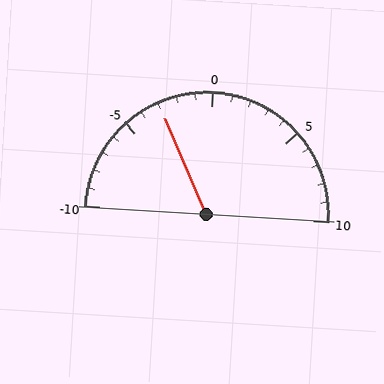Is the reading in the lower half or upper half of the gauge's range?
The reading is in the lower half of the range (-10 to 10).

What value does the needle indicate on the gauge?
The needle indicates approximately -3.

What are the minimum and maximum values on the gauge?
The gauge ranges from -10 to 10.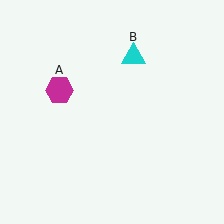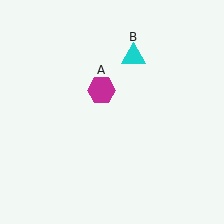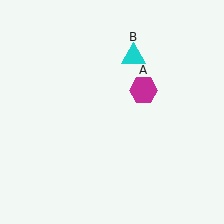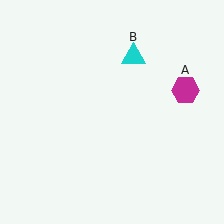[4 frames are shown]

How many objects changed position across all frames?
1 object changed position: magenta hexagon (object A).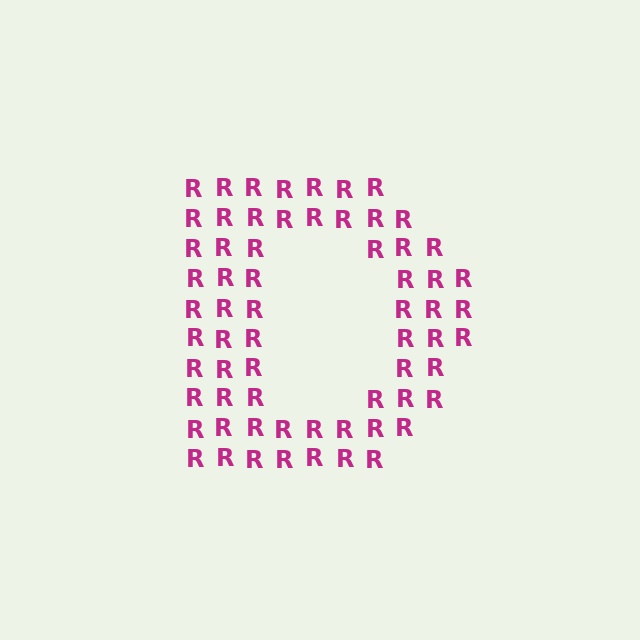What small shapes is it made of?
It is made of small letter R's.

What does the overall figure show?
The overall figure shows the letter D.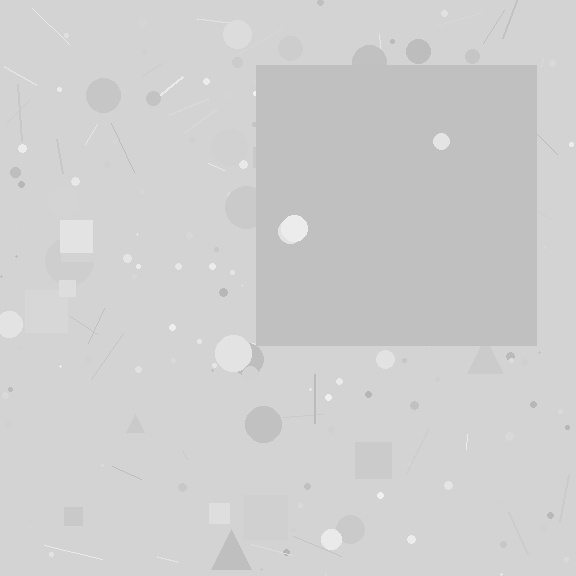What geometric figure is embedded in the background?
A square is embedded in the background.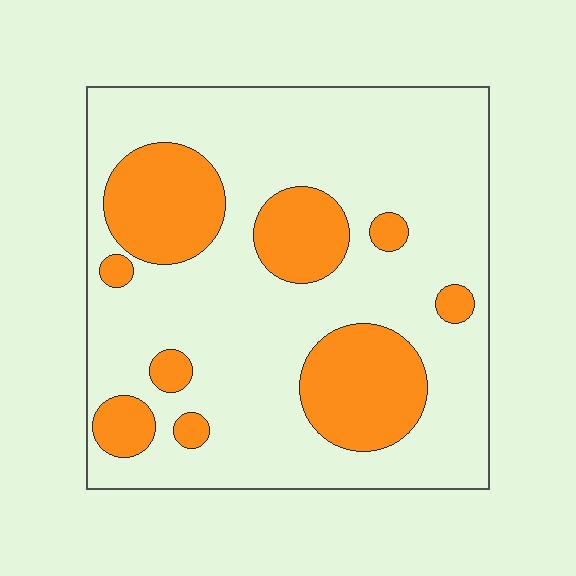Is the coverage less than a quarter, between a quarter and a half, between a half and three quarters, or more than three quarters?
Between a quarter and a half.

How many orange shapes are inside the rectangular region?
9.